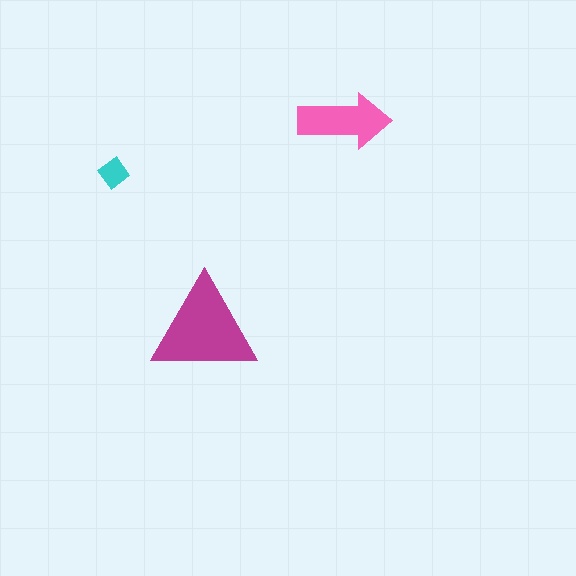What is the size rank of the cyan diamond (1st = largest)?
3rd.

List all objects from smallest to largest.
The cyan diamond, the pink arrow, the magenta triangle.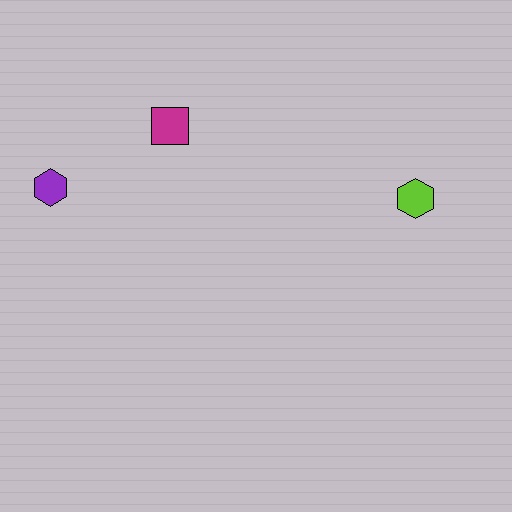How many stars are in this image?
There are no stars.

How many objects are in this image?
There are 3 objects.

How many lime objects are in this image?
There is 1 lime object.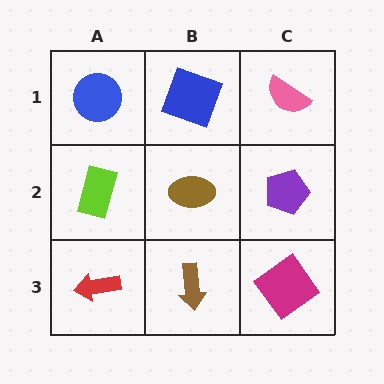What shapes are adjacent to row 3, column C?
A purple pentagon (row 2, column C), a brown arrow (row 3, column B).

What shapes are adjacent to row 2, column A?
A blue circle (row 1, column A), a red arrow (row 3, column A), a brown ellipse (row 2, column B).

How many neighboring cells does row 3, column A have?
2.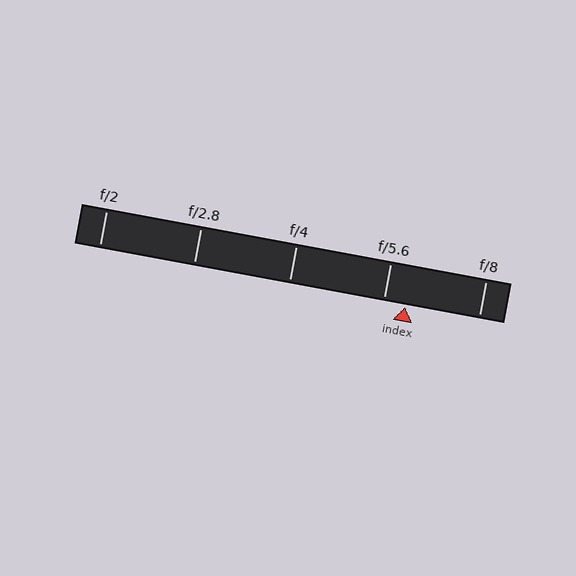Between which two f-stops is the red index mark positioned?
The index mark is between f/5.6 and f/8.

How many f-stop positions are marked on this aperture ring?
There are 5 f-stop positions marked.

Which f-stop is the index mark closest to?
The index mark is closest to f/5.6.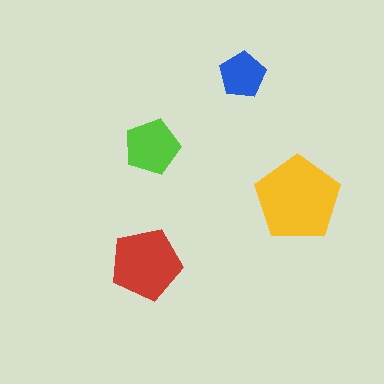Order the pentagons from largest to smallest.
the yellow one, the red one, the lime one, the blue one.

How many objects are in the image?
There are 4 objects in the image.